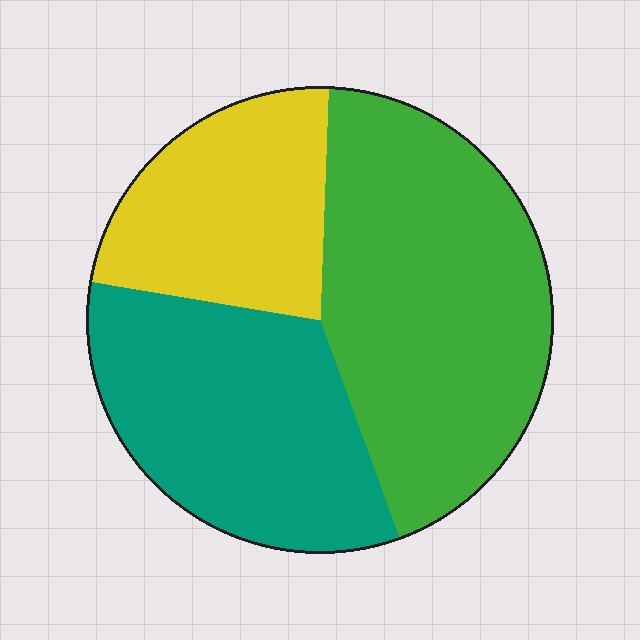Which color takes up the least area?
Yellow, at roughly 25%.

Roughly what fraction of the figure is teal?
Teal takes up about one third (1/3) of the figure.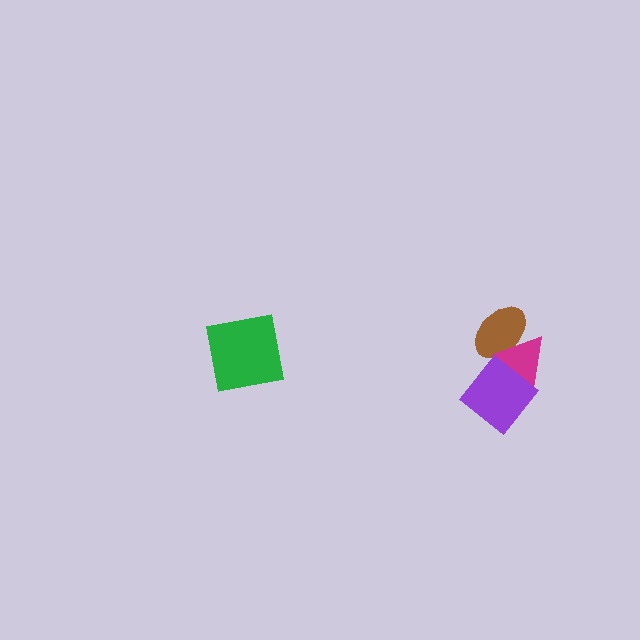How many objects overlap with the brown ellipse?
2 objects overlap with the brown ellipse.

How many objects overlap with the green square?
0 objects overlap with the green square.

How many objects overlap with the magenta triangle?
2 objects overlap with the magenta triangle.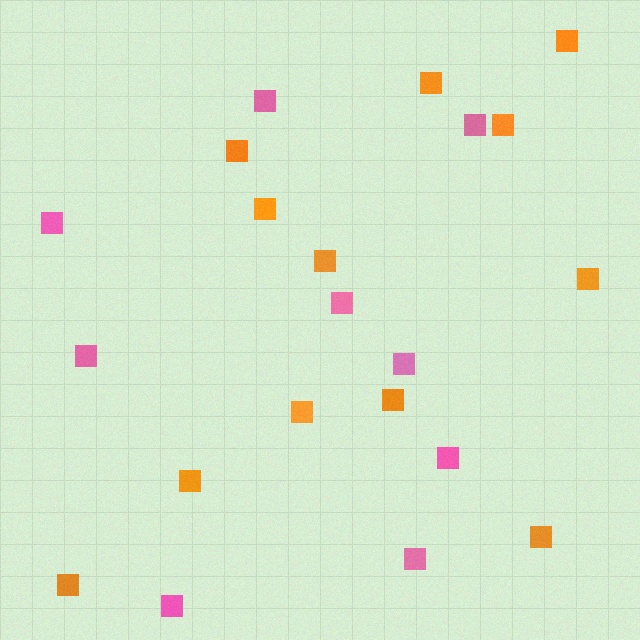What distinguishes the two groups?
There are 2 groups: one group of pink squares (9) and one group of orange squares (12).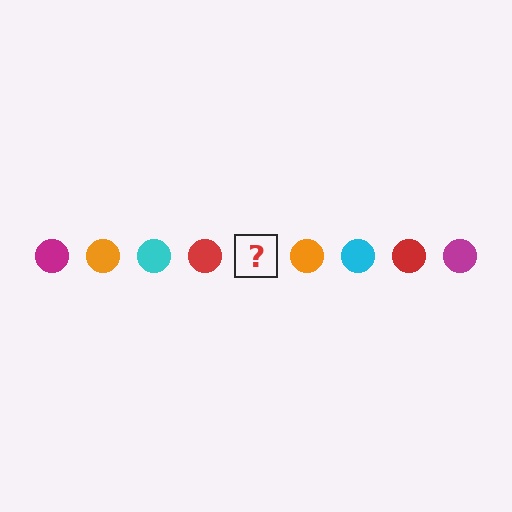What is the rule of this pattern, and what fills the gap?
The rule is that the pattern cycles through magenta, orange, cyan, red circles. The gap should be filled with a magenta circle.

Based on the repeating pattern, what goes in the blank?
The blank should be a magenta circle.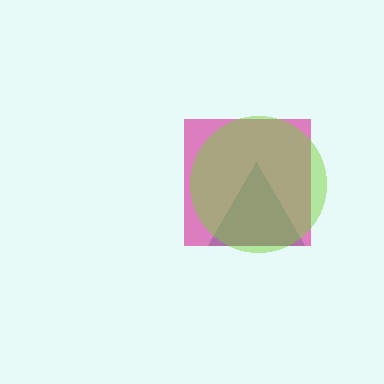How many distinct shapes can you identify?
There are 3 distinct shapes: a teal triangle, a magenta square, a lime circle.